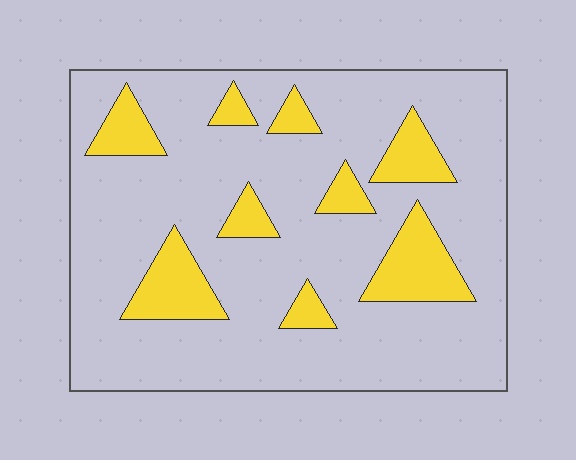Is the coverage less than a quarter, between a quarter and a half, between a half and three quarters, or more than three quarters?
Less than a quarter.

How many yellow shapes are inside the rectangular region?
9.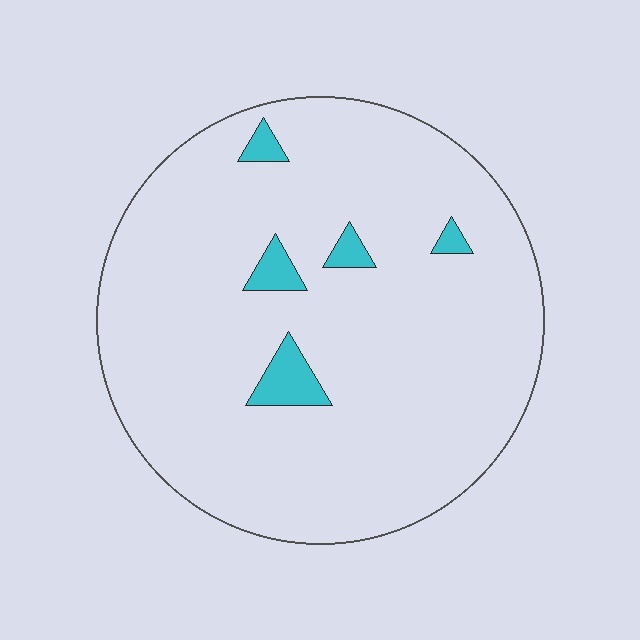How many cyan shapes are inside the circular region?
5.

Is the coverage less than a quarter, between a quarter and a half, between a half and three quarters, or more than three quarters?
Less than a quarter.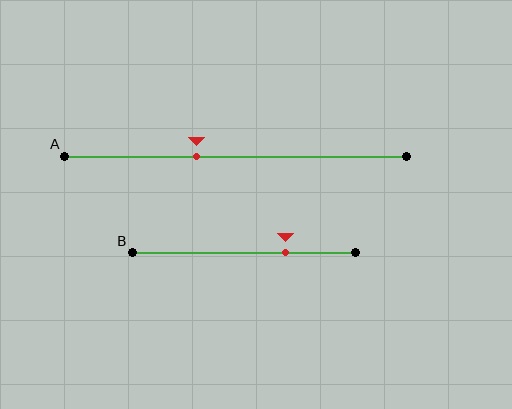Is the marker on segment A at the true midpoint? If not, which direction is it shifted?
No, the marker on segment A is shifted to the left by about 11% of the segment length.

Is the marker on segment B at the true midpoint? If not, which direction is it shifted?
No, the marker on segment B is shifted to the right by about 19% of the segment length.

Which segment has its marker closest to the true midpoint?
Segment A has its marker closest to the true midpoint.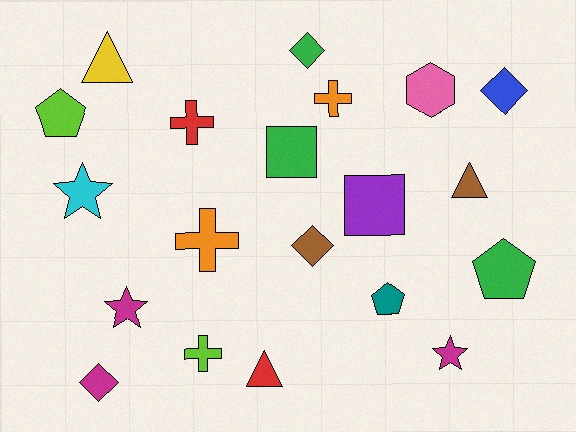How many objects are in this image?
There are 20 objects.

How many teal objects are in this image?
There is 1 teal object.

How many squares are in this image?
There are 2 squares.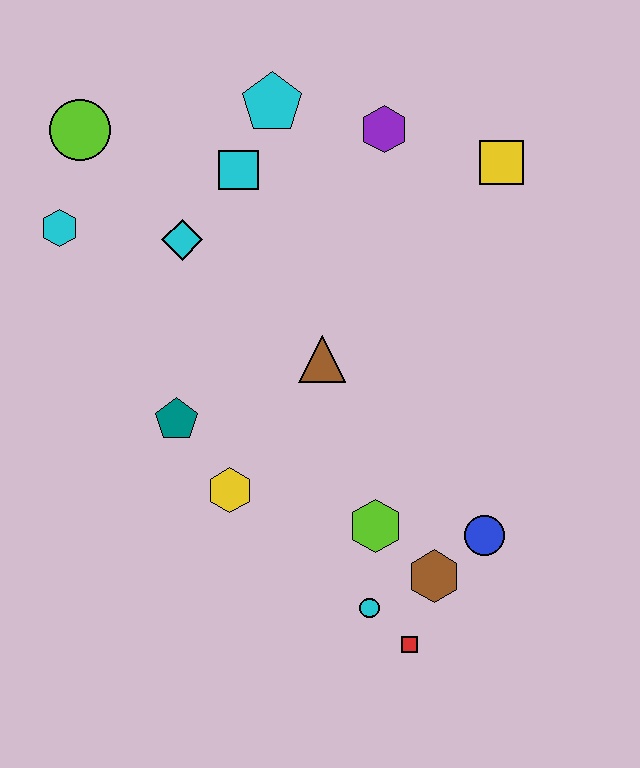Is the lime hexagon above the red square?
Yes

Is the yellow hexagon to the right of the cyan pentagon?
No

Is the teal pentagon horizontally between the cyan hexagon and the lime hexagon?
Yes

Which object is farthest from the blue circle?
The lime circle is farthest from the blue circle.